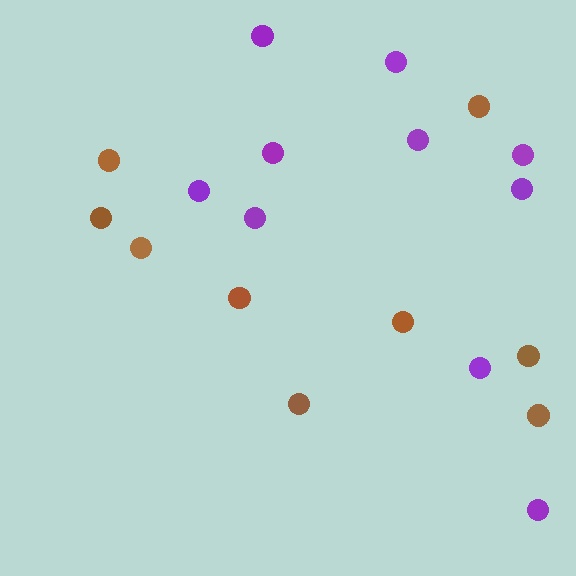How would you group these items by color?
There are 2 groups: one group of purple circles (10) and one group of brown circles (9).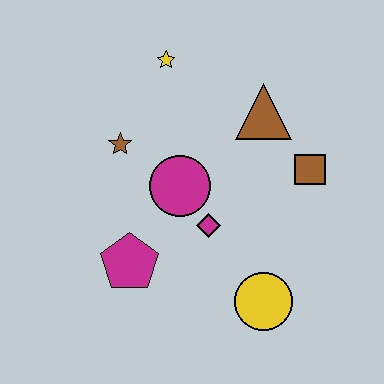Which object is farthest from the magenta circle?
The yellow circle is farthest from the magenta circle.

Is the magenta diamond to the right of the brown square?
No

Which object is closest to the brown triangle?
The brown square is closest to the brown triangle.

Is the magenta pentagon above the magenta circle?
No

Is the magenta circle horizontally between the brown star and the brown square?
Yes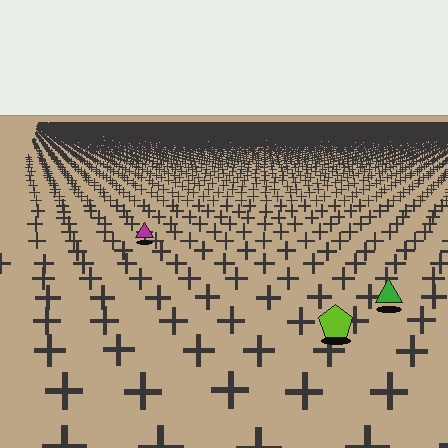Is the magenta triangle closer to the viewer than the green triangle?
No. The green triangle is closer — you can tell from the texture gradient: the ground texture is coarser near it.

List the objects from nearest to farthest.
From nearest to farthest: the lime pentagon, the green triangle, the magenta triangle.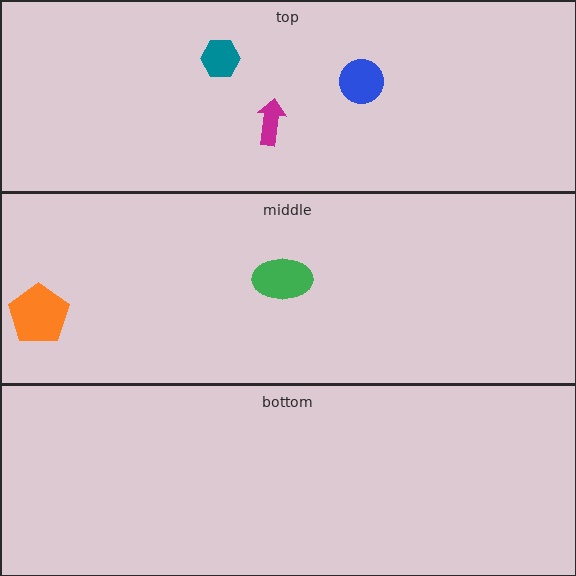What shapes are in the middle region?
The orange pentagon, the green ellipse.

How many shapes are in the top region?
3.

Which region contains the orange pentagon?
The middle region.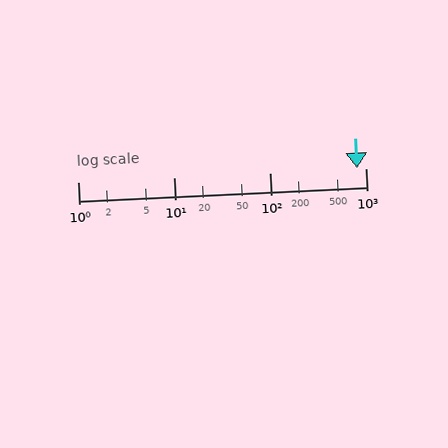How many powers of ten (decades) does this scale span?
The scale spans 3 decades, from 1 to 1000.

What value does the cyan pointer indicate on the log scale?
The pointer indicates approximately 820.